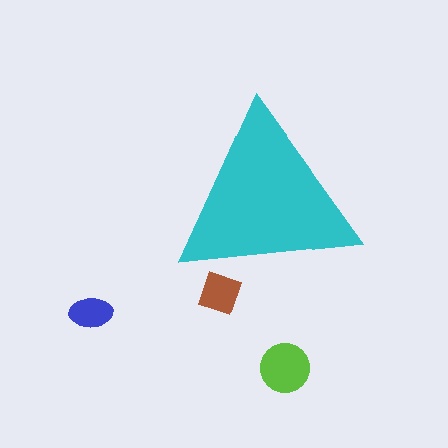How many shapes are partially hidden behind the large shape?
1 shape is partially hidden.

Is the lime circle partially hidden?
No, the lime circle is fully visible.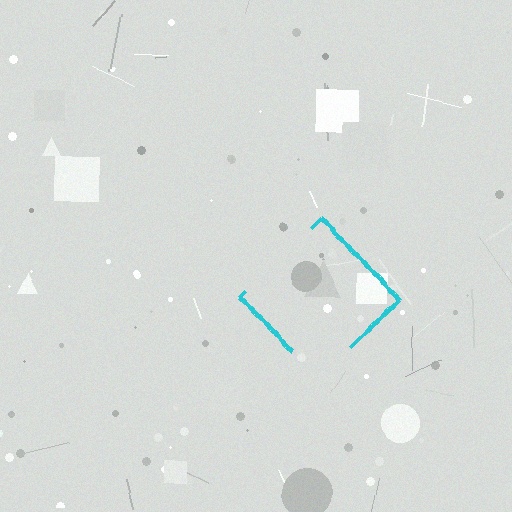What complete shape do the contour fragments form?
The contour fragments form a diamond.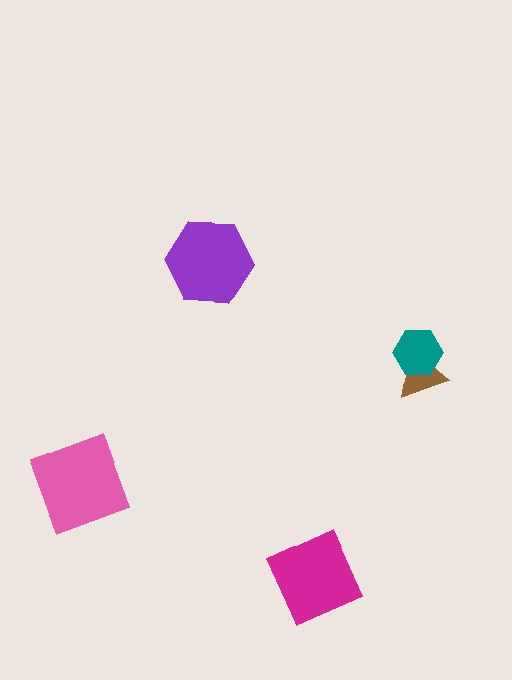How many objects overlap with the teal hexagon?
1 object overlaps with the teal hexagon.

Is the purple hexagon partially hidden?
No, no other shape covers it.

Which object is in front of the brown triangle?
The teal hexagon is in front of the brown triangle.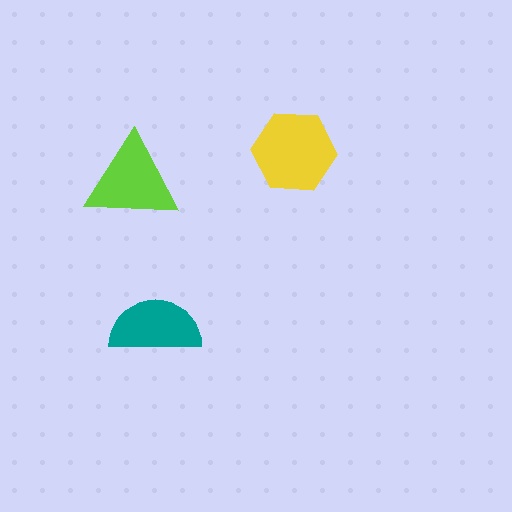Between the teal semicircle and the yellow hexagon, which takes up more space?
The yellow hexagon.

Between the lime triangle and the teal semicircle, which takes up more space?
The lime triangle.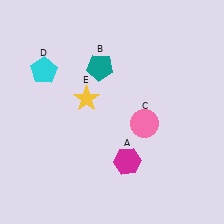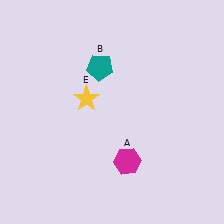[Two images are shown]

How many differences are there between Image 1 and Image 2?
There are 2 differences between the two images.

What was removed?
The cyan pentagon (D), the pink circle (C) were removed in Image 2.